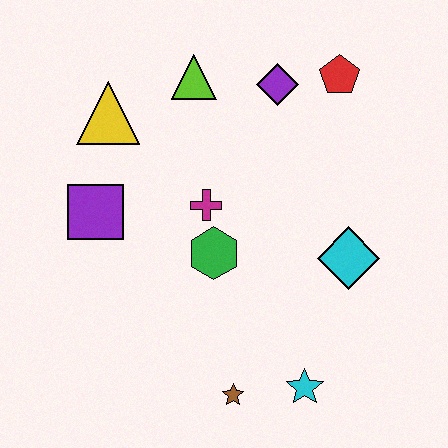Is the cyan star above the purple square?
No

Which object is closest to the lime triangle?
The purple diamond is closest to the lime triangle.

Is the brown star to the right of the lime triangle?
Yes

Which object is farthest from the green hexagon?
The red pentagon is farthest from the green hexagon.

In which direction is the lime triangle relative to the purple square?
The lime triangle is above the purple square.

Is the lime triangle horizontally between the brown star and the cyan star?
No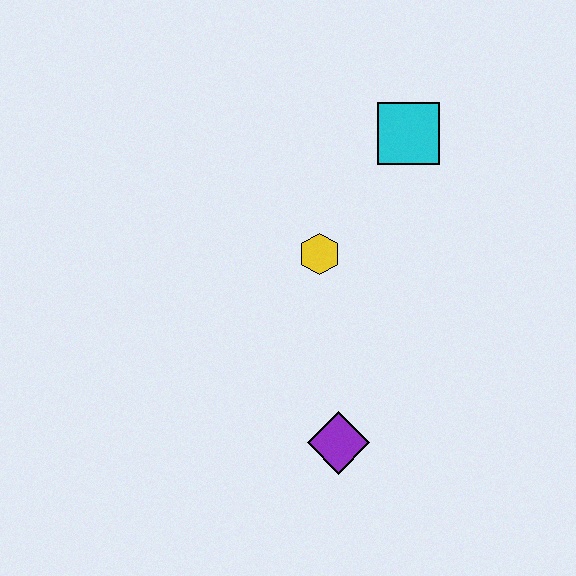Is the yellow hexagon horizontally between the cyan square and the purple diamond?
No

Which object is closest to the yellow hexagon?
The cyan square is closest to the yellow hexagon.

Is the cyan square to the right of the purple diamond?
Yes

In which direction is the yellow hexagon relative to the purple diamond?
The yellow hexagon is above the purple diamond.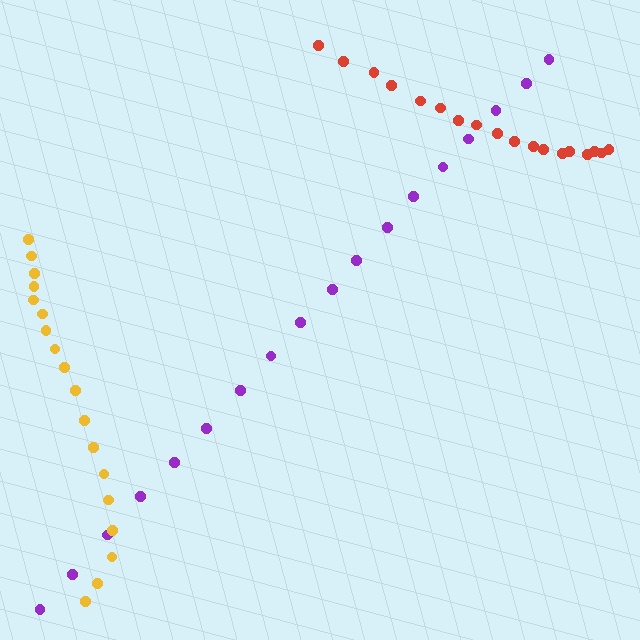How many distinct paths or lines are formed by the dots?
There are 3 distinct paths.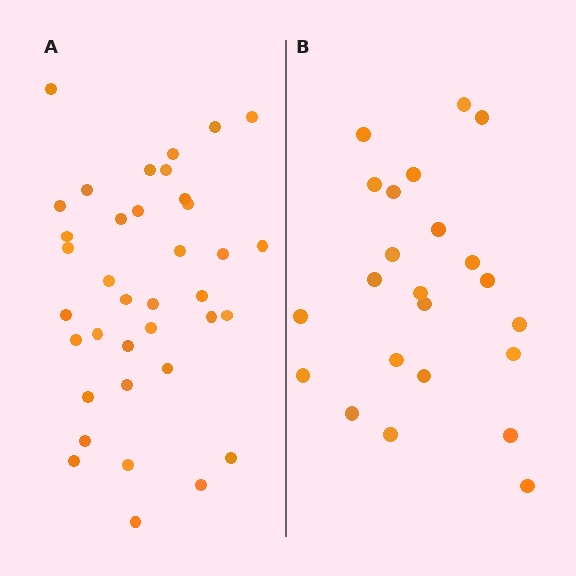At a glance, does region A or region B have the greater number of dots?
Region A (the left region) has more dots.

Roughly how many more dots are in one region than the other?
Region A has approximately 15 more dots than region B.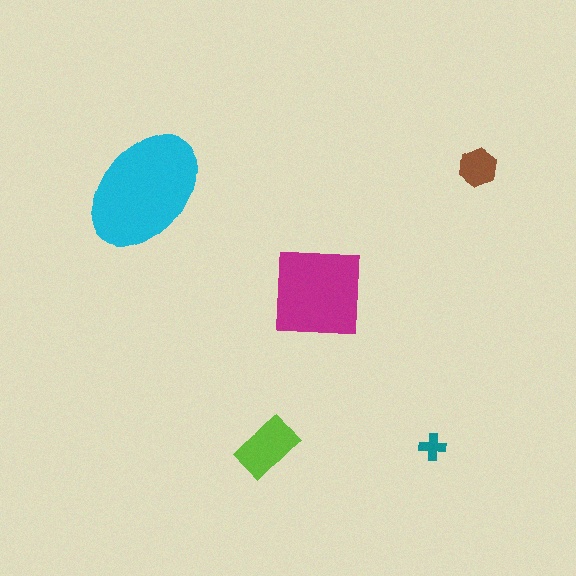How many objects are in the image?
There are 5 objects in the image.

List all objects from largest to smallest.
The cyan ellipse, the magenta square, the lime rectangle, the brown hexagon, the teal cross.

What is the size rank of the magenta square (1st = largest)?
2nd.